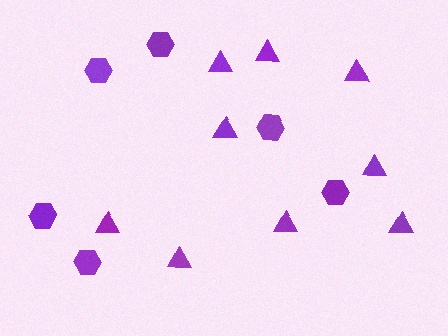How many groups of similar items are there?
There are 2 groups: one group of hexagons (6) and one group of triangles (9).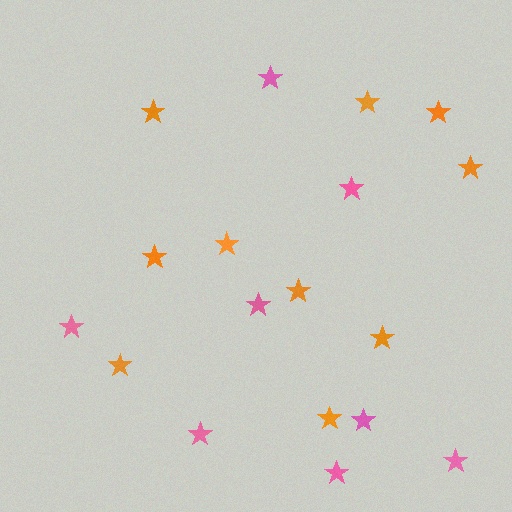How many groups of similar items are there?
There are 2 groups: one group of orange stars (10) and one group of pink stars (8).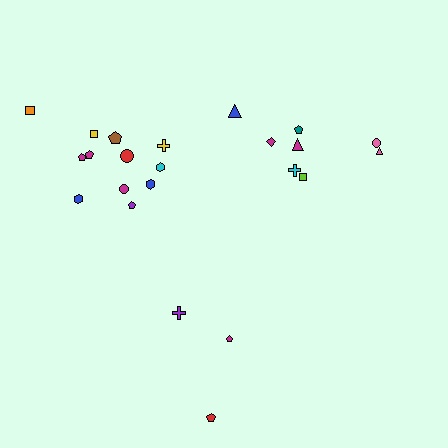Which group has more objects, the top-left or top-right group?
The top-left group.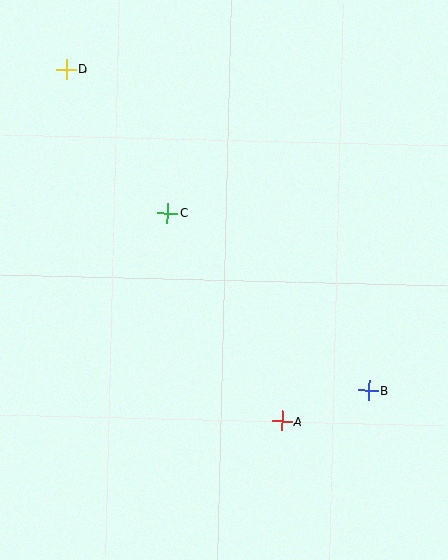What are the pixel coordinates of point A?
Point A is at (282, 421).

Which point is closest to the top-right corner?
Point C is closest to the top-right corner.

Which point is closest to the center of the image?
Point C at (168, 213) is closest to the center.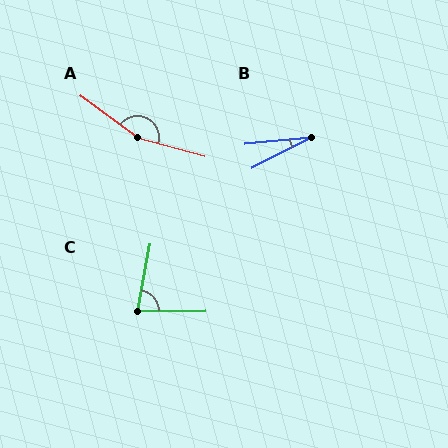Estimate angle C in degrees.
Approximately 79 degrees.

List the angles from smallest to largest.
B (22°), C (79°), A (159°).